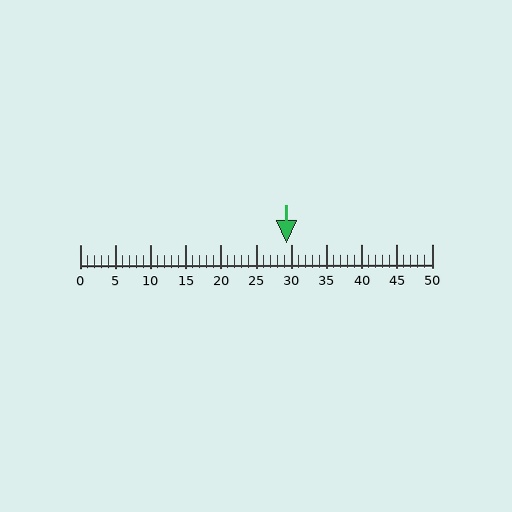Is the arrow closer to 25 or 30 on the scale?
The arrow is closer to 30.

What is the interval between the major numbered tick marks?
The major tick marks are spaced 5 units apart.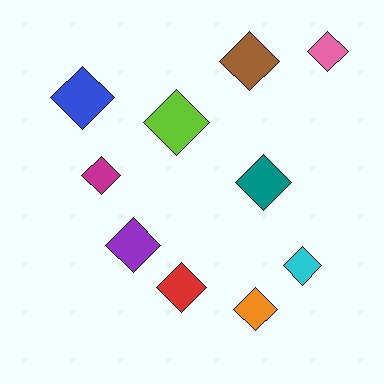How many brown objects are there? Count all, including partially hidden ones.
There is 1 brown object.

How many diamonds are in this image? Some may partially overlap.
There are 10 diamonds.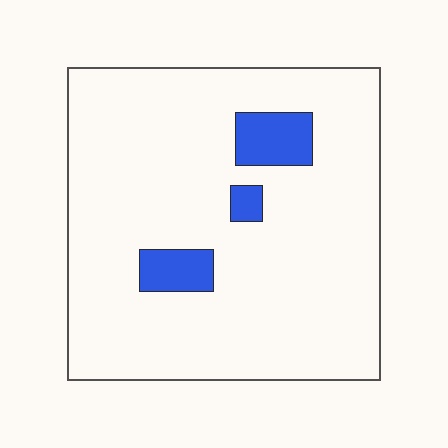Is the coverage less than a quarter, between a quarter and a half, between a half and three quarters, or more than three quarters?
Less than a quarter.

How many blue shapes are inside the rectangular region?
3.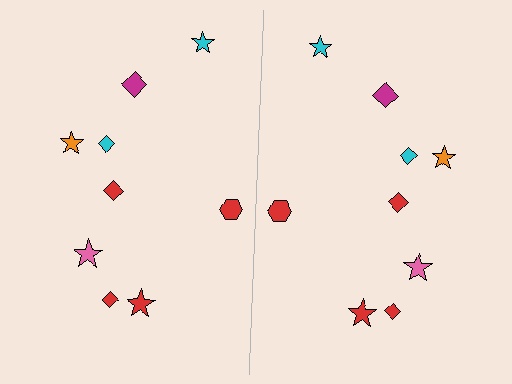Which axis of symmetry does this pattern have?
The pattern has a vertical axis of symmetry running through the center of the image.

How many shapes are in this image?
There are 18 shapes in this image.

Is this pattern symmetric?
Yes, this pattern has bilateral (reflection) symmetry.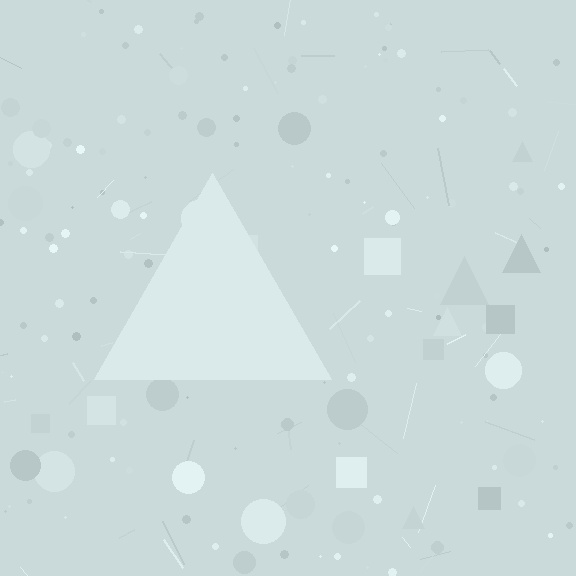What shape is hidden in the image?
A triangle is hidden in the image.